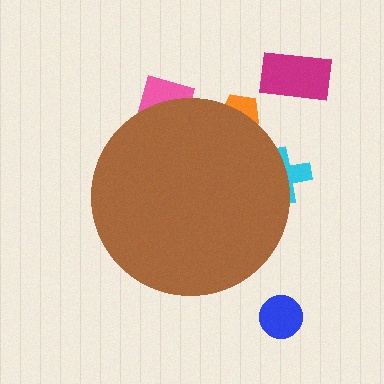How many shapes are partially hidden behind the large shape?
3 shapes are partially hidden.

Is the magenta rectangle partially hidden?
No, the magenta rectangle is fully visible.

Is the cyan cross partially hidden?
Yes, the cyan cross is partially hidden behind the brown circle.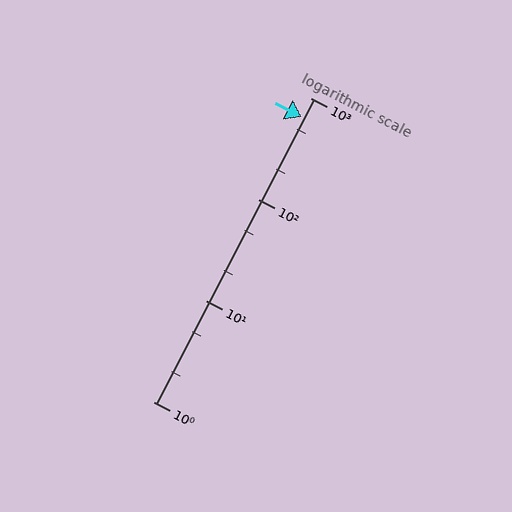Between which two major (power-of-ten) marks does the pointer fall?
The pointer is between 100 and 1000.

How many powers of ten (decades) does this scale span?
The scale spans 3 decades, from 1 to 1000.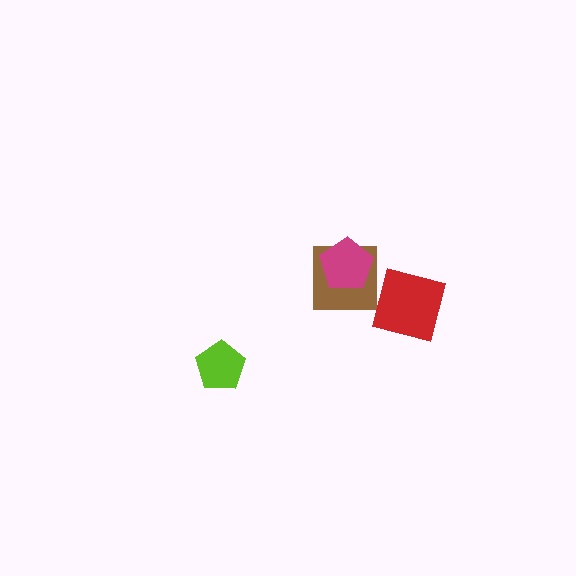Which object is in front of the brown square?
The magenta pentagon is in front of the brown square.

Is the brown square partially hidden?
Yes, it is partially covered by another shape.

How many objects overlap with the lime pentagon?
0 objects overlap with the lime pentagon.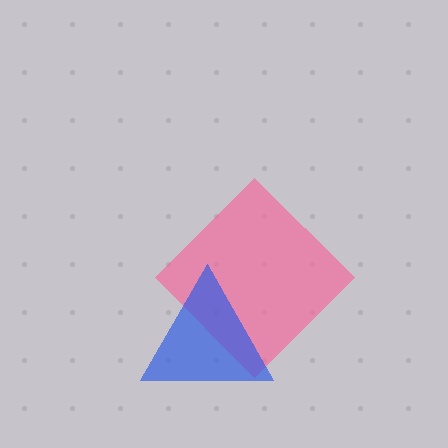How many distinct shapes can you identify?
There are 2 distinct shapes: a pink diamond, a blue triangle.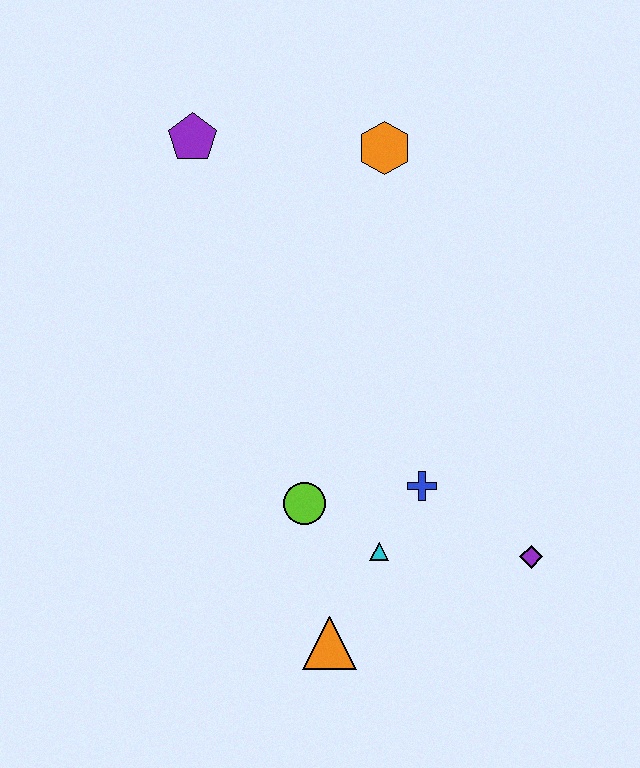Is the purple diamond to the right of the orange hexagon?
Yes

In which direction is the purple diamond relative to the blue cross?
The purple diamond is to the right of the blue cross.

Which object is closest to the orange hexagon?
The purple pentagon is closest to the orange hexagon.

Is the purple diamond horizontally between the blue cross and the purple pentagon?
No